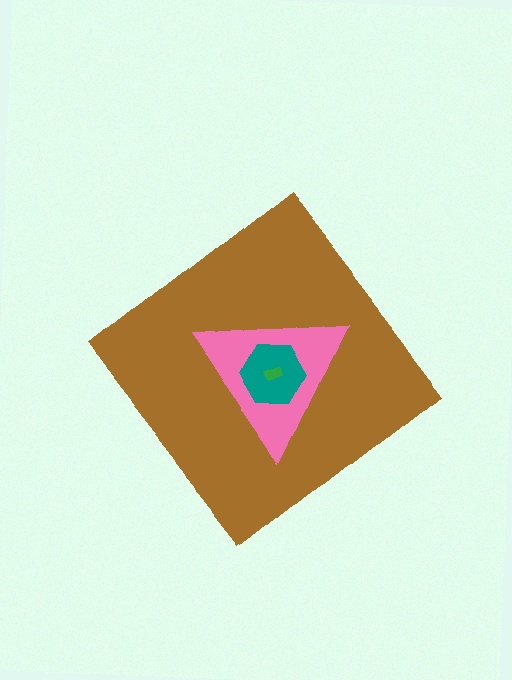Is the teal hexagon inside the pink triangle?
Yes.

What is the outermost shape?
The brown diamond.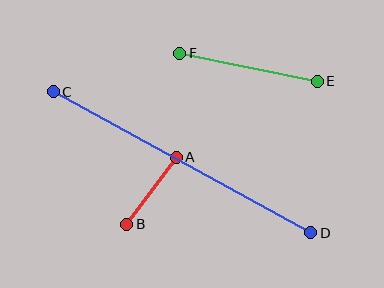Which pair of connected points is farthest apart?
Points C and D are farthest apart.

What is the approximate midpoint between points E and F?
The midpoint is at approximately (249, 67) pixels.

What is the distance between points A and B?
The distance is approximately 84 pixels.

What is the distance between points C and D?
The distance is approximately 294 pixels.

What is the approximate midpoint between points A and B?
The midpoint is at approximately (151, 191) pixels.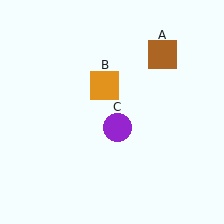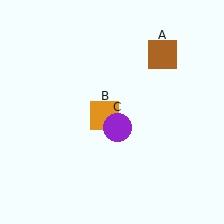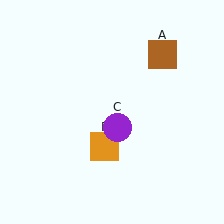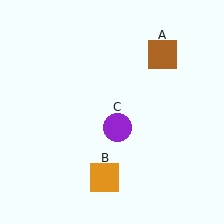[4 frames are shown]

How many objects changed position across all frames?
1 object changed position: orange square (object B).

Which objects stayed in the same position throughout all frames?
Brown square (object A) and purple circle (object C) remained stationary.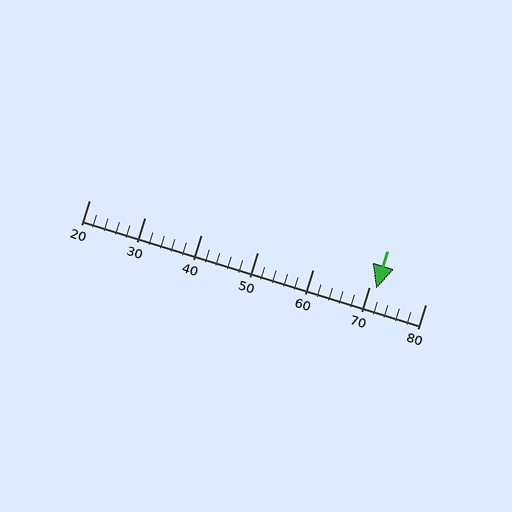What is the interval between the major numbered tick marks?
The major tick marks are spaced 10 units apart.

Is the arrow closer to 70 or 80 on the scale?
The arrow is closer to 70.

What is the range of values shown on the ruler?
The ruler shows values from 20 to 80.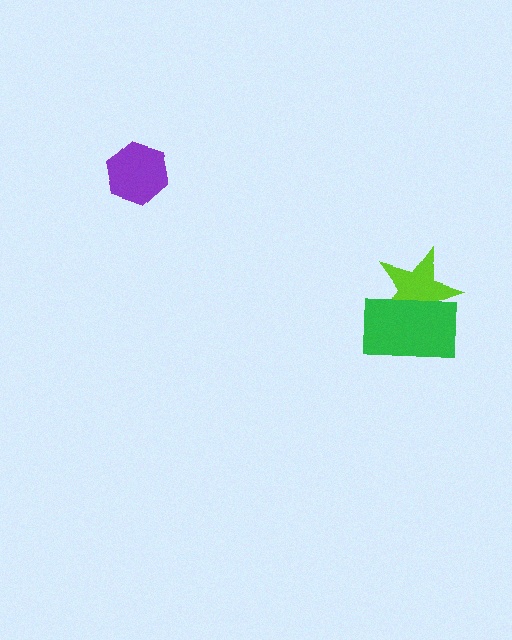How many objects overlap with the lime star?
1 object overlaps with the lime star.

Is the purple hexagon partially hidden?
No, no other shape covers it.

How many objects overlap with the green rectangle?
1 object overlaps with the green rectangle.